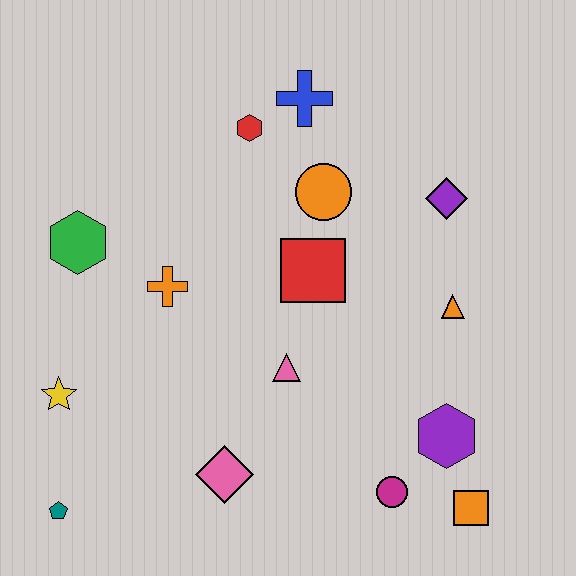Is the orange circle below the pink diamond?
No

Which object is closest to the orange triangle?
The purple diamond is closest to the orange triangle.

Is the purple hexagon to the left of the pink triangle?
No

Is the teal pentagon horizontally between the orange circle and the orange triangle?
No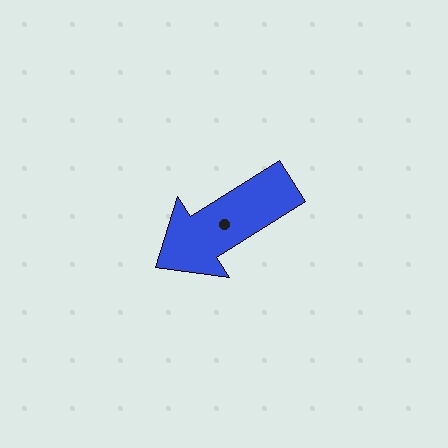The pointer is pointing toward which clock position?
Roughly 8 o'clock.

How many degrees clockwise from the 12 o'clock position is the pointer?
Approximately 238 degrees.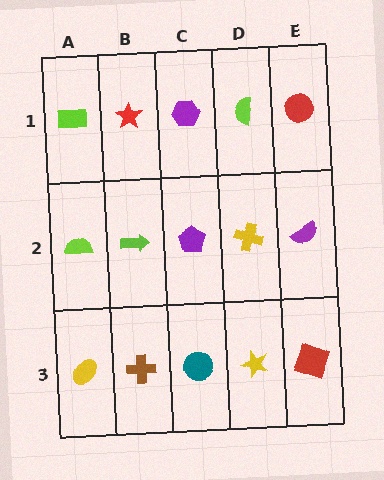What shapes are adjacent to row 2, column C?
A purple hexagon (row 1, column C), a teal circle (row 3, column C), a lime arrow (row 2, column B), a yellow cross (row 2, column D).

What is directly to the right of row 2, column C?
A yellow cross.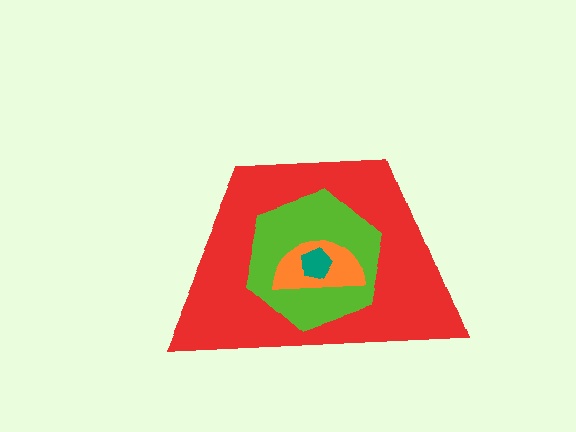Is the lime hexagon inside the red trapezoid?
Yes.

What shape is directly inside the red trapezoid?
The lime hexagon.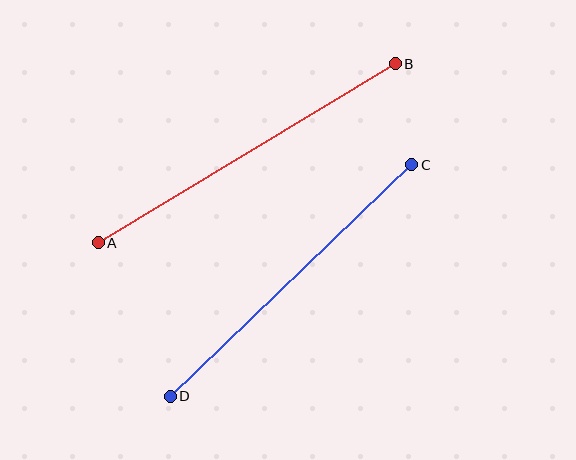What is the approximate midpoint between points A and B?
The midpoint is at approximately (247, 153) pixels.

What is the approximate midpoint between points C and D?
The midpoint is at approximately (291, 281) pixels.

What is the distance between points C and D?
The distance is approximately 334 pixels.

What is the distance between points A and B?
The distance is approximately 347 pixels.